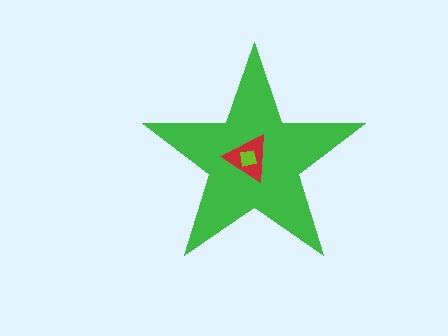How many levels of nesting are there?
3.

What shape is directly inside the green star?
The red triangle.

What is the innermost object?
The lime square.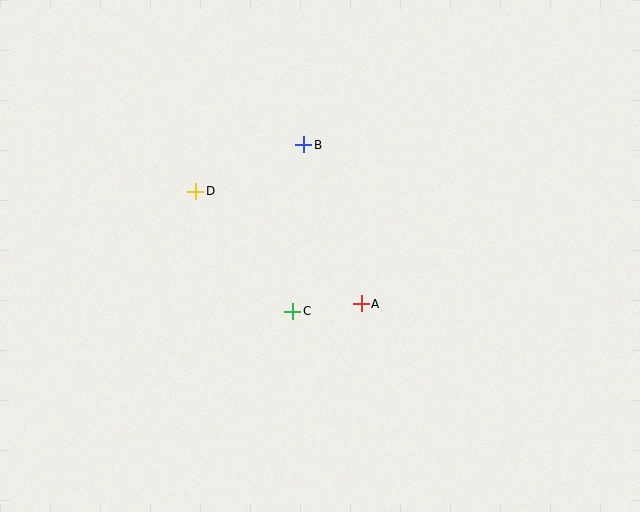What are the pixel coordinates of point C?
Point C is at (293, 311).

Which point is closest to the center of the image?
Point C at (293, 311) is closest to the center.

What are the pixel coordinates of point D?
Point D is at (196, 191).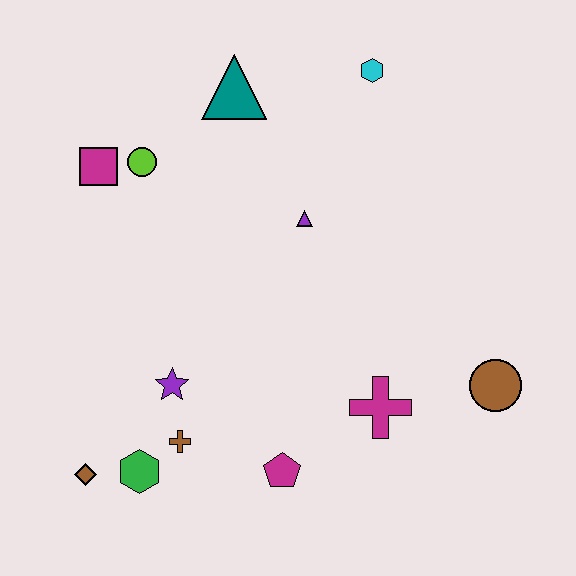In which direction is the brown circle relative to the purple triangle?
The brown circle is to the right of the purple triangle.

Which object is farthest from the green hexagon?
The cyan hexagon is farthest from the green hexagon.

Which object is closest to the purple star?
The brown cross is closest to the purple star.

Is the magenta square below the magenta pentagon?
No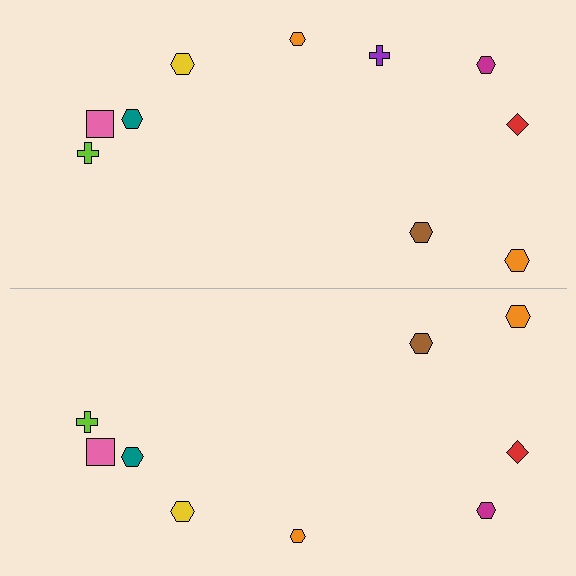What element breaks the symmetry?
A purple cross is missing from the bottom side.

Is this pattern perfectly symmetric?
No, the pattern is not perfectly symmetric. A purple cross is missing from the bottom side.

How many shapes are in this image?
There are 19 shapes in this image.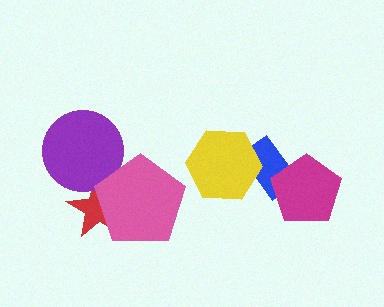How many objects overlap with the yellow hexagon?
1 object overlaps with the yellow hexagon.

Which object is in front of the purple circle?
The pink pentagon is in front of the purple circle.